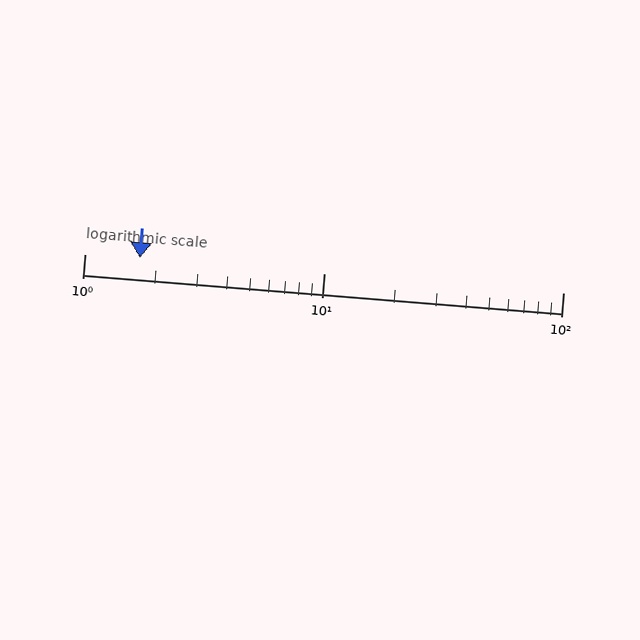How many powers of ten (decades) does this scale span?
The scale spans 2 decades, from 1 to 100.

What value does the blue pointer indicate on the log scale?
The pointer indicates approximately 1.7.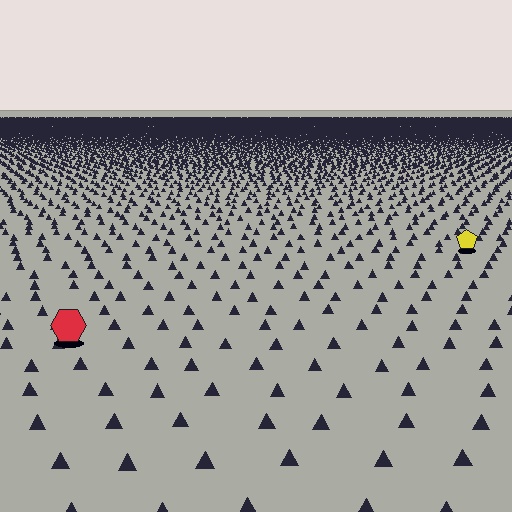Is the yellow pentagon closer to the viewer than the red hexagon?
No. The red hexagon is closer — you can tell from the texture gradient: the ground texture is coarser near it.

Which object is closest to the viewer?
The red hexagon is closest. The texture marks near it are larger and more spread out.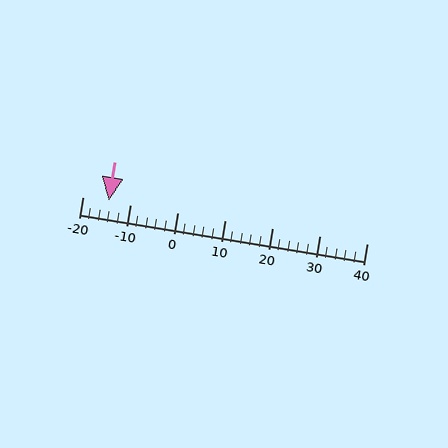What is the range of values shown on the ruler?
The ruler shows values from -20 to 40.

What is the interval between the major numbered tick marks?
The major tick marks are spaced 10 units apart.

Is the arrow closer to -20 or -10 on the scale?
The arrow is closer to -10.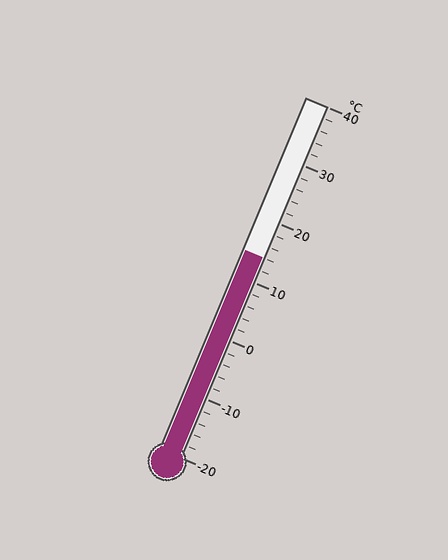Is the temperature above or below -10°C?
The temperature is above -10°C.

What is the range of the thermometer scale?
The thermometer scale ranges from -20°C to 40°C.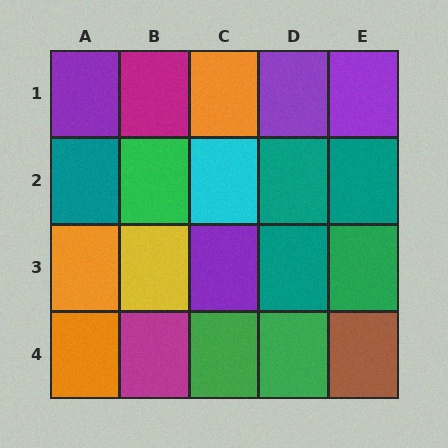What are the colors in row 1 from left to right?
Purple, magenta, orange, purple, purple.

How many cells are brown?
1 cell is brown.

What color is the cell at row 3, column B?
Yellow.